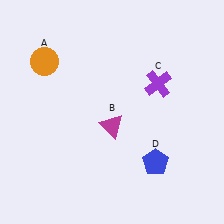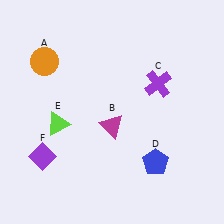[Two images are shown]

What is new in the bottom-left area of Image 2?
A purple diamond (F) was added in the bottom-left area of Image 2.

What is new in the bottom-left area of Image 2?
A lime triangle (E) was added in the bottom-left area of Image 2.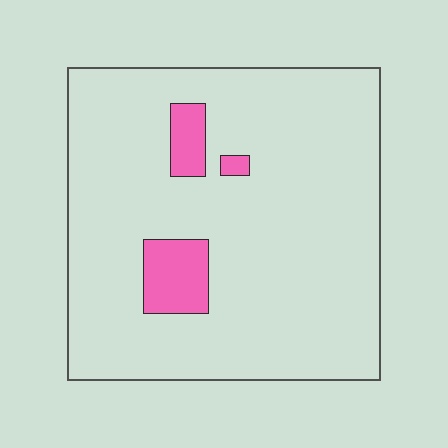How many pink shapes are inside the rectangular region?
3.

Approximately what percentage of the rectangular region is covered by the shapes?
Approximately 10%.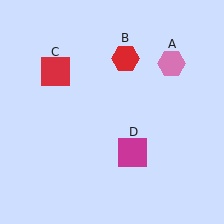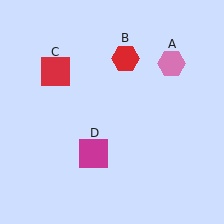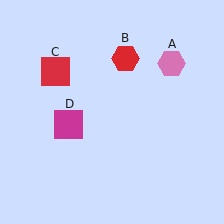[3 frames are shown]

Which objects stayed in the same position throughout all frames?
Pink hexagon (object A) and red hexagon (object B) and red square (object C) remained stationary.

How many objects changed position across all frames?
1 object changed position: magenta square (object D).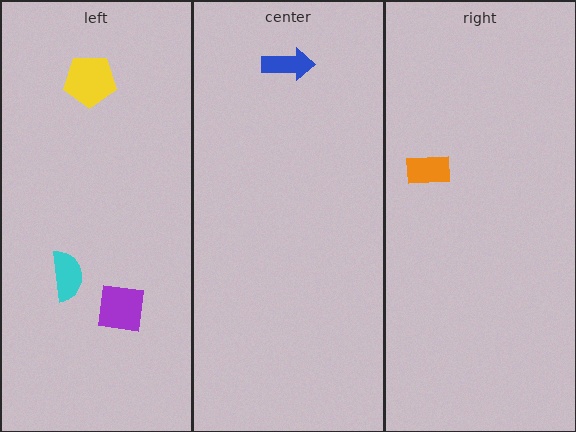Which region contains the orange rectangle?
The right region.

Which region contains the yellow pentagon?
The left region.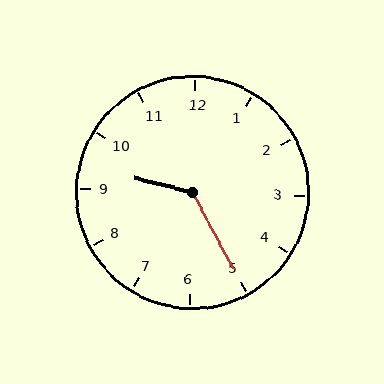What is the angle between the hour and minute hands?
Approximately 132 degrees.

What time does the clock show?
9:25.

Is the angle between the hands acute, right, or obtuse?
It is obtuse.